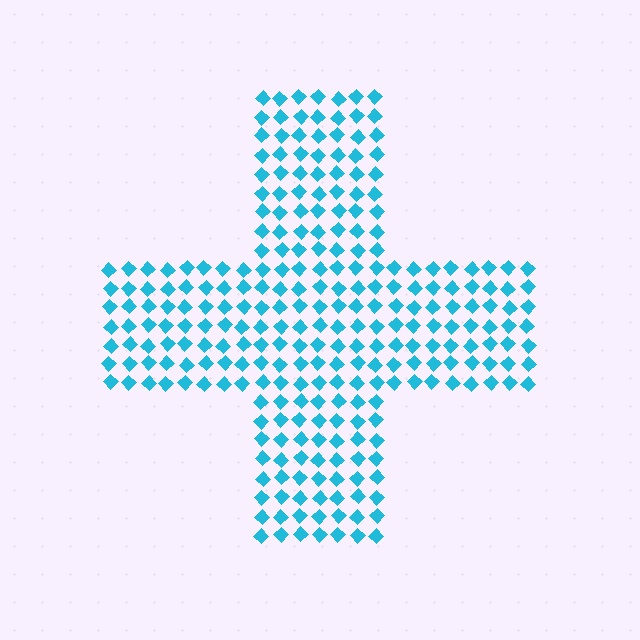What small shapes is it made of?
It is made of small diamonds.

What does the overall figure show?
The overall figure shows a cross.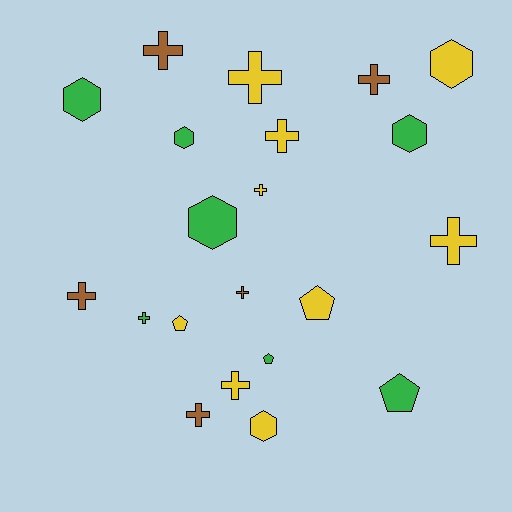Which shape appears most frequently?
Cross, with 11 objects.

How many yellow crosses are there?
There are 5 yellow crosses.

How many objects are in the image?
There are 21 objects.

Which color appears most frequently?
Yellow, with 9 objects.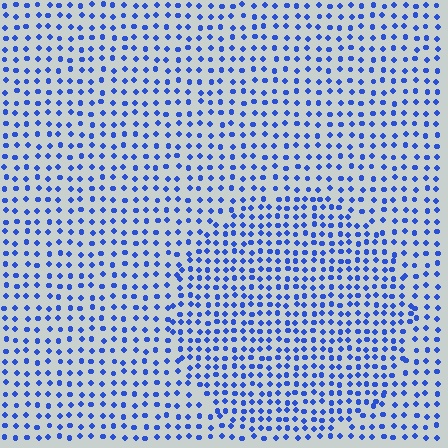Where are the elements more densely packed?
The elements are more densely packed inside the circle boundary.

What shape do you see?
I see a circle.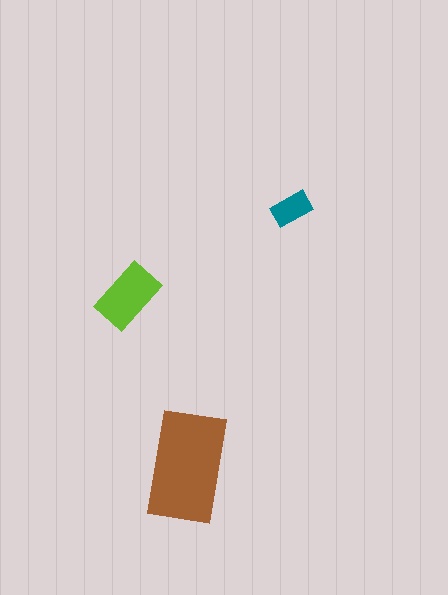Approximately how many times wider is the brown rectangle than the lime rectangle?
About 1.5 times wider.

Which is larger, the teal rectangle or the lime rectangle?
The lime one.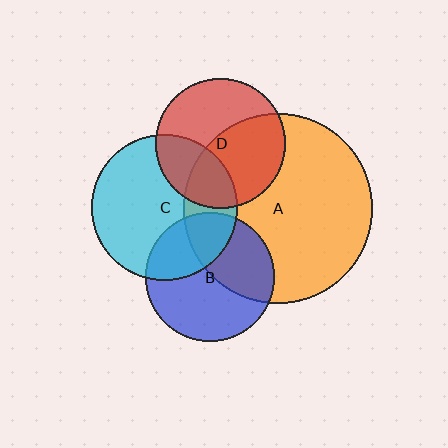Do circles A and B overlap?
Yes.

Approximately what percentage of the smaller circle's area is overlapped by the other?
Approximately 40%.